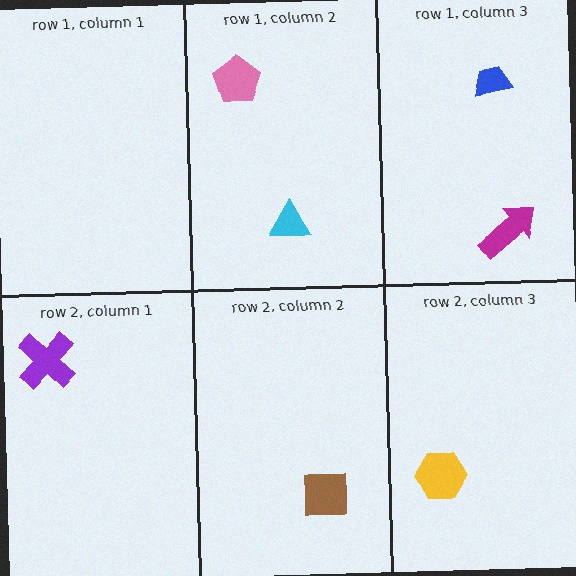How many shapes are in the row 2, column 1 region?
1.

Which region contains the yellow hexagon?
The row 2, column 3 region.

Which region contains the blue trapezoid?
The row 1, column 3 region.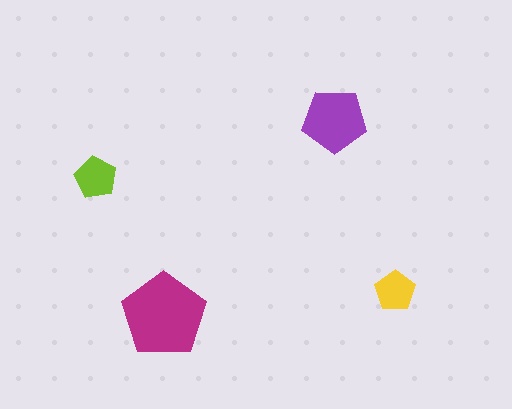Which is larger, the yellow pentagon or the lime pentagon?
The lime one.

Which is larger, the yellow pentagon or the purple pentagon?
The purple one.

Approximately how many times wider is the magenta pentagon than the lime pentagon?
About 2 times wider.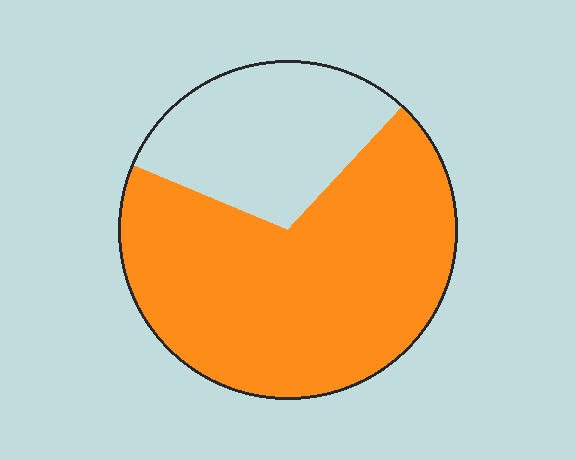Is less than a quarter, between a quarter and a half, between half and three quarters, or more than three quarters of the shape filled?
Between half and three quarters.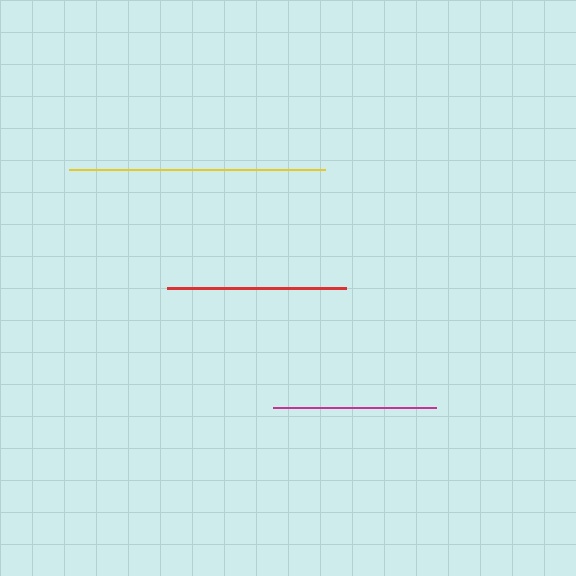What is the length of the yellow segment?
The yellow segment is approximately 255 pixels long.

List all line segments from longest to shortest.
From longest to shortest: yellow, red, magenta.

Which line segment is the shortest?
The magenta line is the shortest at approximately 163 pixels.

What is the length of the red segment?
The red segment is approximately 178 pixels long.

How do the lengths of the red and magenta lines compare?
The red and magenta lines are approximately the same length.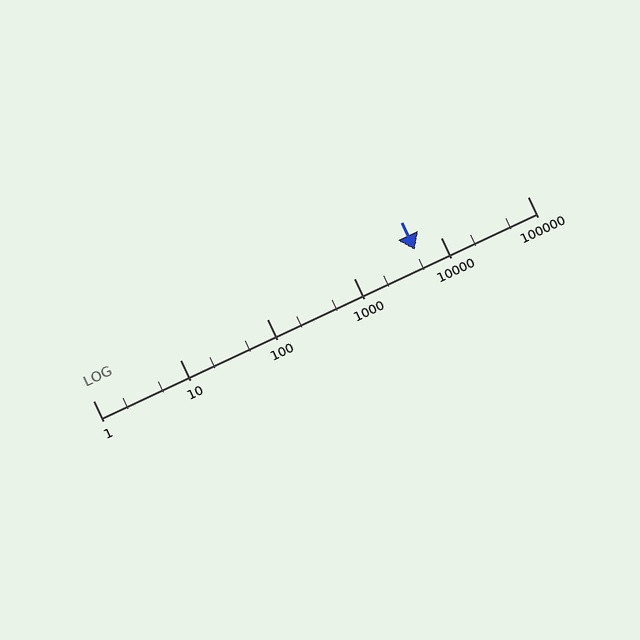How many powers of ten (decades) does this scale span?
The scale spans 5 decades, from 1 to 100000.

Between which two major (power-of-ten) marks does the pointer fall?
The pointer is between 1000 and 10000.